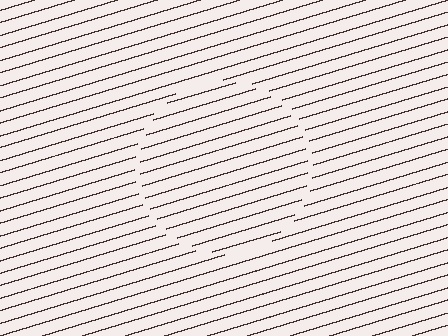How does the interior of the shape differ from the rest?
The interior of the shape contains the same grating, shifted by half a period — the contour is defined by the phase discontinuity where line-ends from the inner and outer gratings abut.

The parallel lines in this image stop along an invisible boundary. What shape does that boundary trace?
An illusory circle. The interior of the shape contains the same grating, shifted by half a period — the contour is defined by the phase discontinuity where line-ends from the inner and outer gratings abut.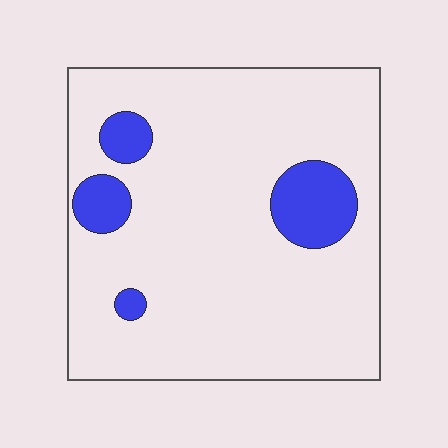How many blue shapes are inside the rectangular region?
4.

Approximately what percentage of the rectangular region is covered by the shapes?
Approximately 10%.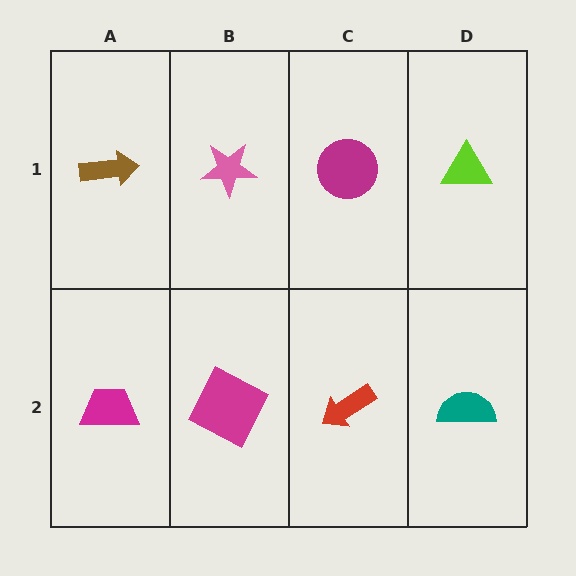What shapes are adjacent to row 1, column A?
A magenta trapezoid (row 2, column A), a pink star (row 1, column B).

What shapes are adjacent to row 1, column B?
A magenta square (row 2, column B), a brown arrow (row 1, column A), a magenta circle (row 1, column C).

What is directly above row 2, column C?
A magenta circle.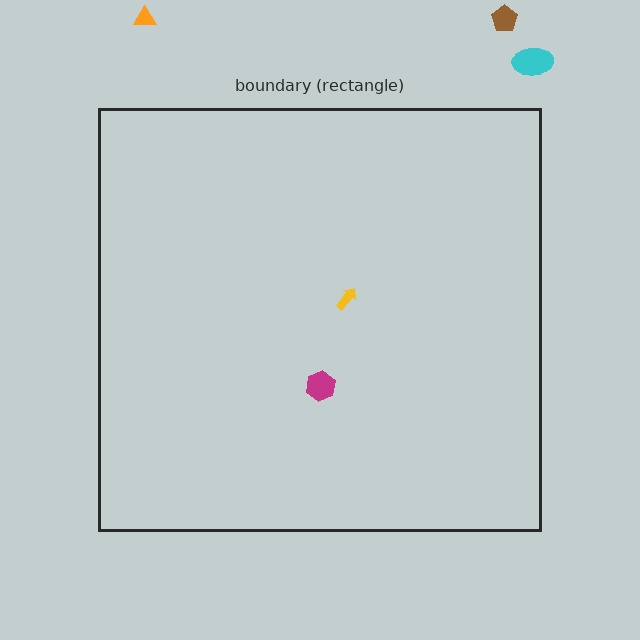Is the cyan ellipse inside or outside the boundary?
Outside.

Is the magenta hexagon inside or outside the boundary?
Inside.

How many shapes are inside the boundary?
2 inside, 3 outside.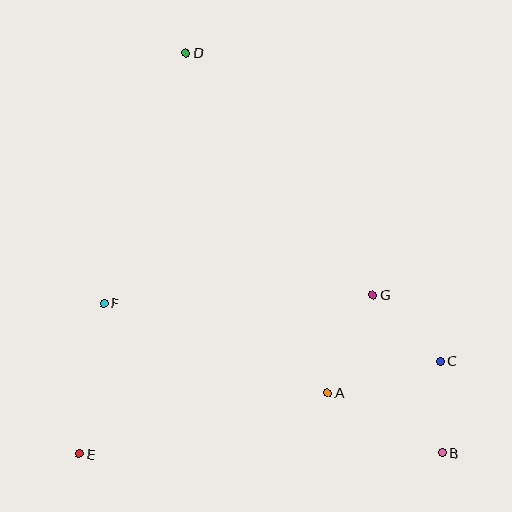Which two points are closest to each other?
Points B and C are closest to each other.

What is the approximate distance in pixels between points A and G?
The distance between A and G is approximately 108 pixels.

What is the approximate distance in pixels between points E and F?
The distance between E and F is approximately 153 pixels.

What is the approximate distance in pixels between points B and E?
The distance between B and E is approximately 363 pixels.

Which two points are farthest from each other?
Points B and D are farthest from each other.